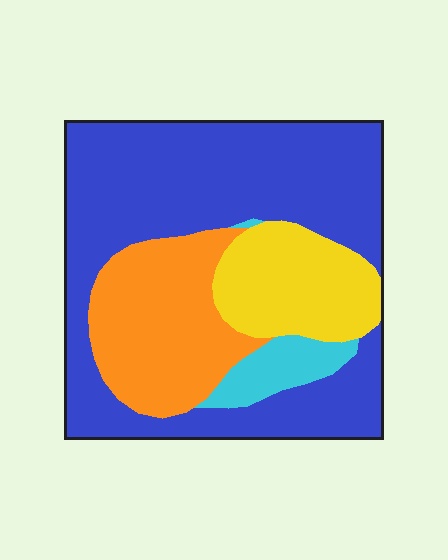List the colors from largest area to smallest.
From largest to smallest: blue, orange, yellow, cyan.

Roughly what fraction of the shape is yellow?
Yellow takes up less than a sixth of the shape.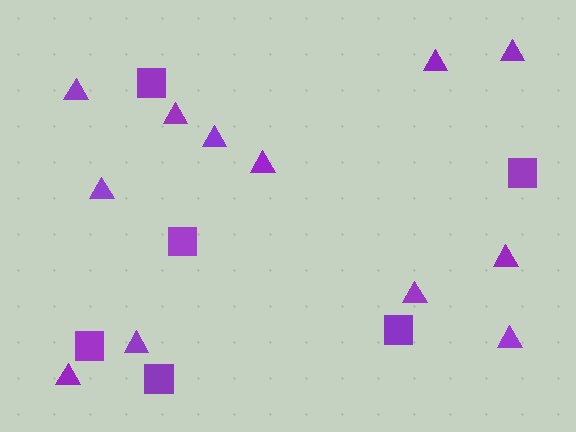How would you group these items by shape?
There are 2 groups: one group of triangles (12) and one group of squares (6).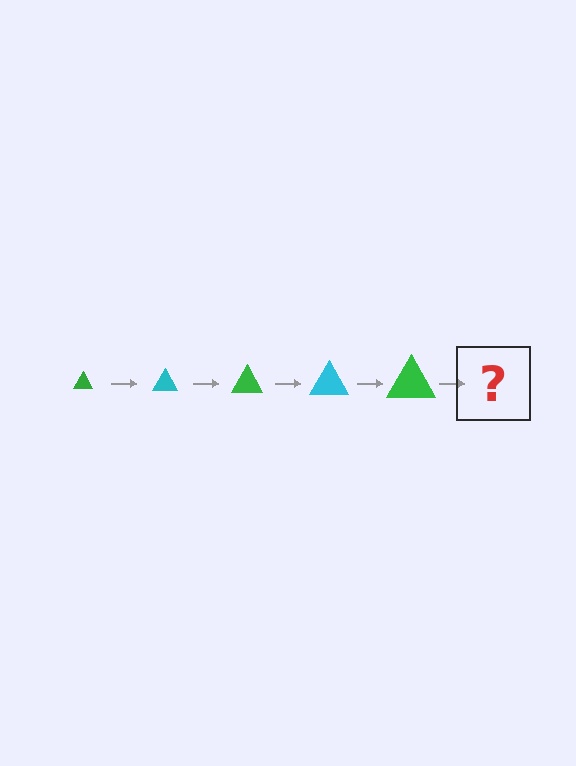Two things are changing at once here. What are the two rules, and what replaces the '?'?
The two rules are that the triangle grows larger each step and the color cycles through green and cyan. The '?' should be a cyan triangle, larger than the previous one.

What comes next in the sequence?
The next element should be a cyan triangle, larger than the previous one.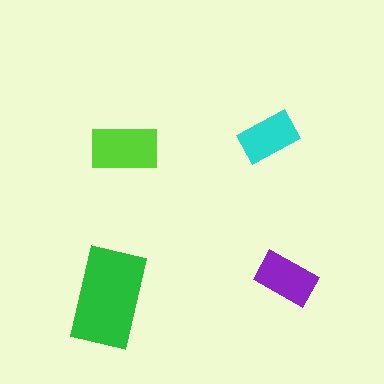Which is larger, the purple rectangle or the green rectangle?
The green one.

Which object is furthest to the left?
The green rectangle is leftmost.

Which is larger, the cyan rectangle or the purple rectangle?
The purple one.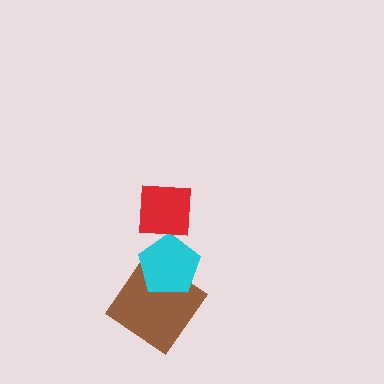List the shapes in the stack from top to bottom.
From top to bottom: the red square, the cyan pentagon, the brown diamond.